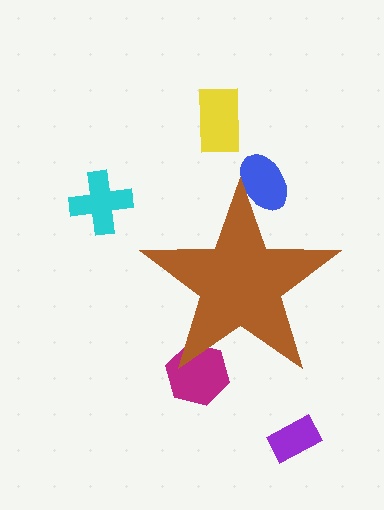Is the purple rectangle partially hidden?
No, the purple rectangle is fully visible.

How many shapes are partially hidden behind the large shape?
2 shapes are partially hidden.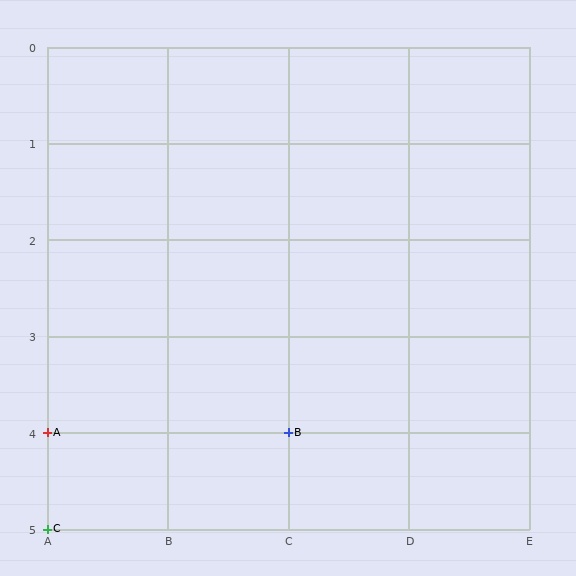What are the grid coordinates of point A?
Point A is at grid coordinates (A, 4).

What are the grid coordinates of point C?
Point C is at grid coordinates (A, 5).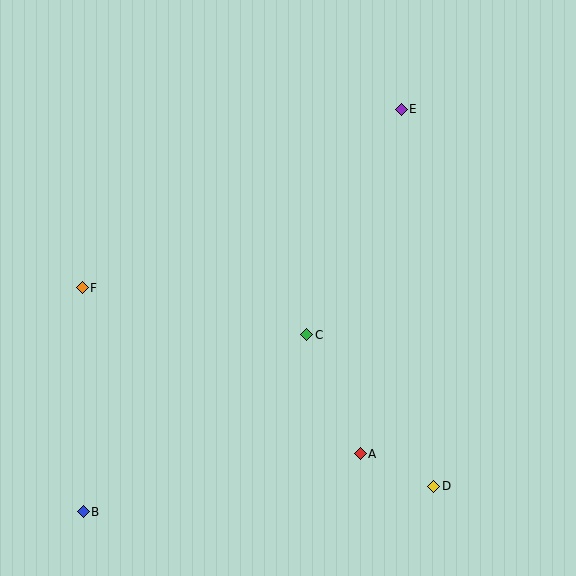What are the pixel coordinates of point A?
Point A is at (360, 454).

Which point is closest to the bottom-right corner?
Point D is closest to the bottom-right corner.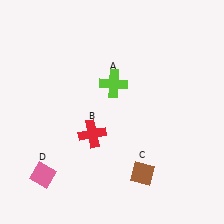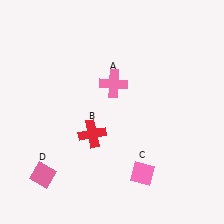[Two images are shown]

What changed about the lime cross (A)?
In Image 1, A is lime. In Image 2, it changed to pink.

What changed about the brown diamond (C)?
In Image 1, C is brown. In Image 2, it changed to pink.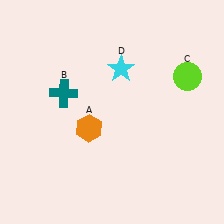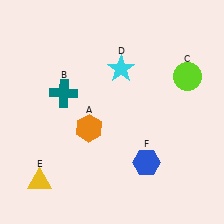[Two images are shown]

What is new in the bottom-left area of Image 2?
A yellow triangle (E) was added in the bottom-left area of Image 2.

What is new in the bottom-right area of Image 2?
A blue hexagon (F) was added in the bottom-right area of Image 2.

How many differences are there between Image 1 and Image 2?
There are 2 differences between the two images.